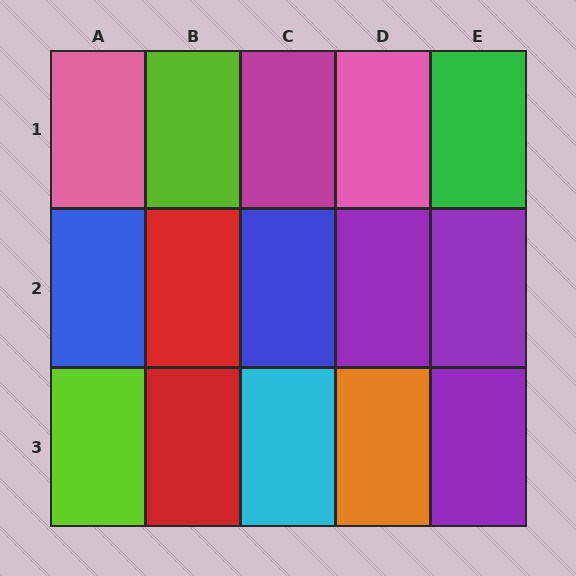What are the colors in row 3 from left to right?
Lime, red, cyan, orange, purple.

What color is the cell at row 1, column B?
Lime.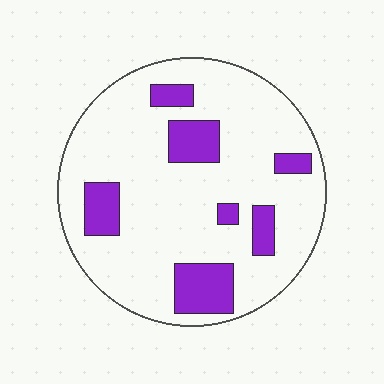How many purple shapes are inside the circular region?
7.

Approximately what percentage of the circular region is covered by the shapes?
Approximately 20%.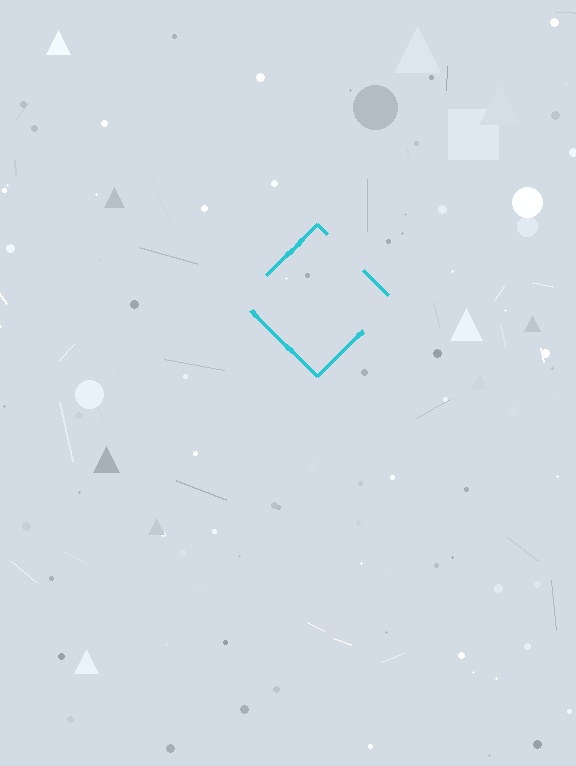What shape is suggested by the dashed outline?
The dashed outline suggests a diamond.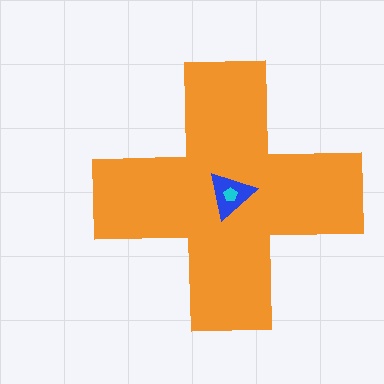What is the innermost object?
The cyan pentagon.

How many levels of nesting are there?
3.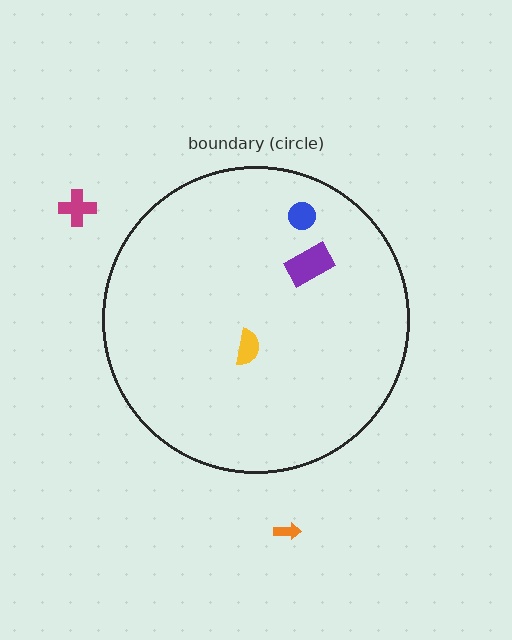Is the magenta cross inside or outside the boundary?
Outside.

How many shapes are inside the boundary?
3 inside, 2 outside.